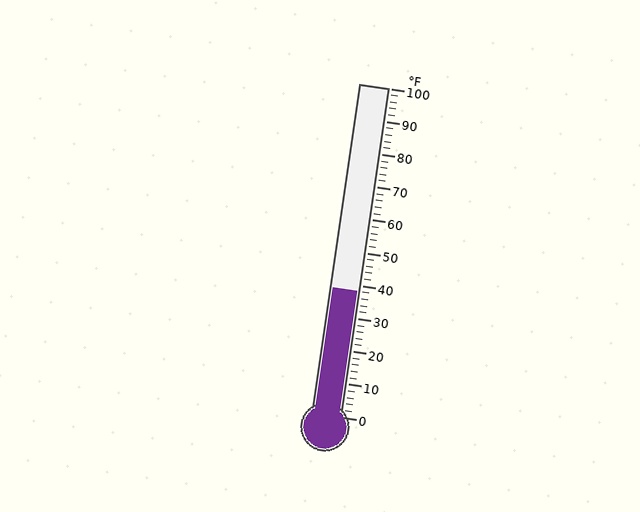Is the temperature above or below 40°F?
The temperature is below 40°F.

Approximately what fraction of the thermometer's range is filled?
The thermometer is filled to approximately 40% of its range.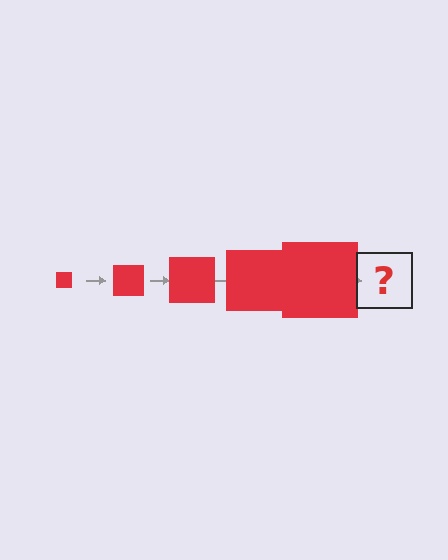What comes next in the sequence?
The next element should be a red square, larger than the previous one.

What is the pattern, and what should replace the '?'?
The pattern is that the square gets progressively larger each step. The '?' should be a red square, larger than the previous one.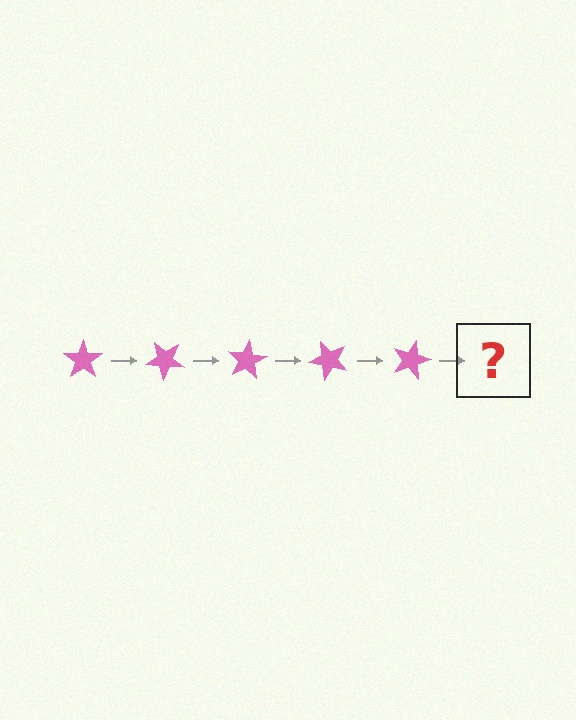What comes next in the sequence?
The next element should be a pink star rotated 200 degrees.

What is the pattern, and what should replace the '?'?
The pattern is that the star rotates 40 degrees each step. The '?' should be a pink star rotated 200 degrees.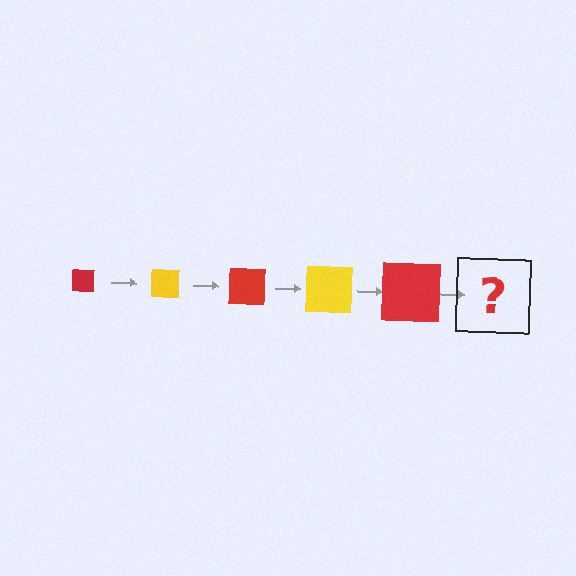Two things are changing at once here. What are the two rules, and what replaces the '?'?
The two rules are that the square grows larger each step and the color cycles through red and yellow. The '?' should be a yellow square, larger than the previous one.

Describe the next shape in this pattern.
It should be a yellow square, larger than the previous one.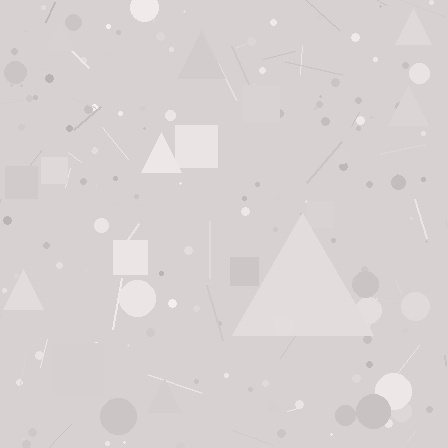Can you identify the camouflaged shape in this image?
The camouflaged shape is a triangle.